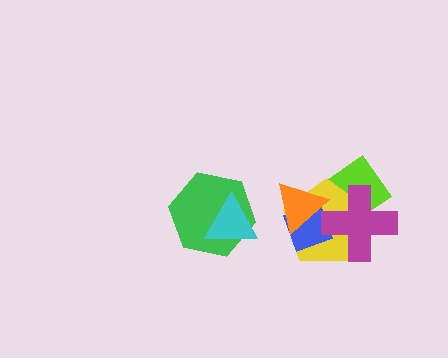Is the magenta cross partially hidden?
No, no other shape covers it.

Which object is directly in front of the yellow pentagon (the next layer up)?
The blue diamond is directly in front of the yellow pentagon.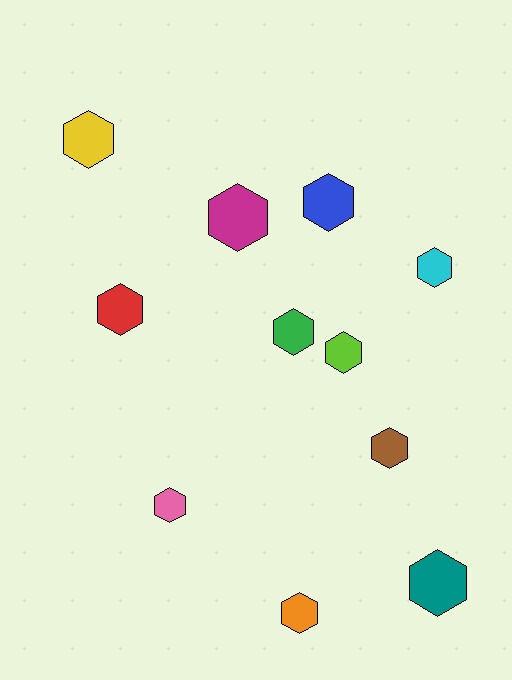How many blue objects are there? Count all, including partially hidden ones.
There is 1 blue object.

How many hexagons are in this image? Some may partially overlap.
There are 11 hexagons.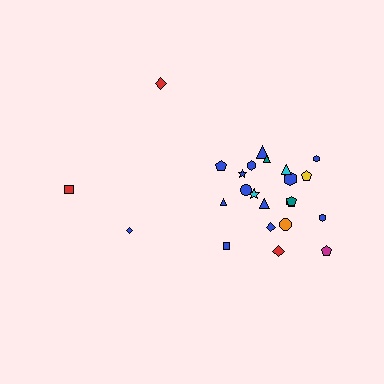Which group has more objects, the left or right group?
The right group.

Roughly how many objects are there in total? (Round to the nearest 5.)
Roughly 25 objects in total.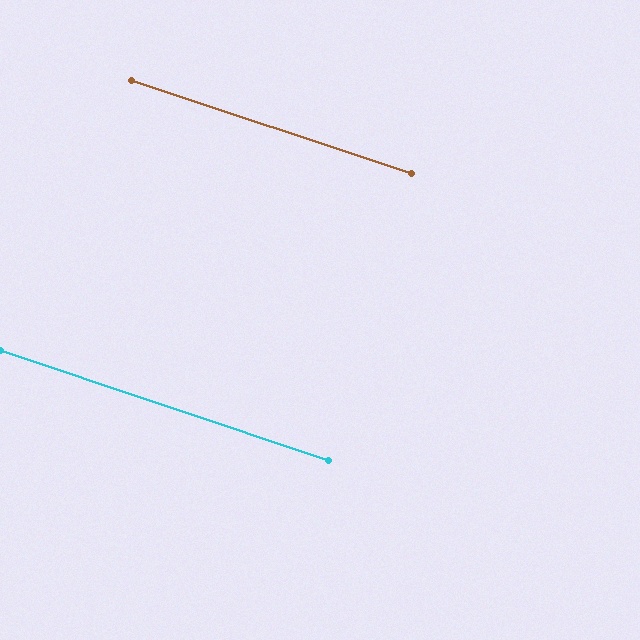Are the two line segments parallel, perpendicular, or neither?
Parallel — their directions differ by only 0.0°.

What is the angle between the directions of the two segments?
Approximately 0 degrees.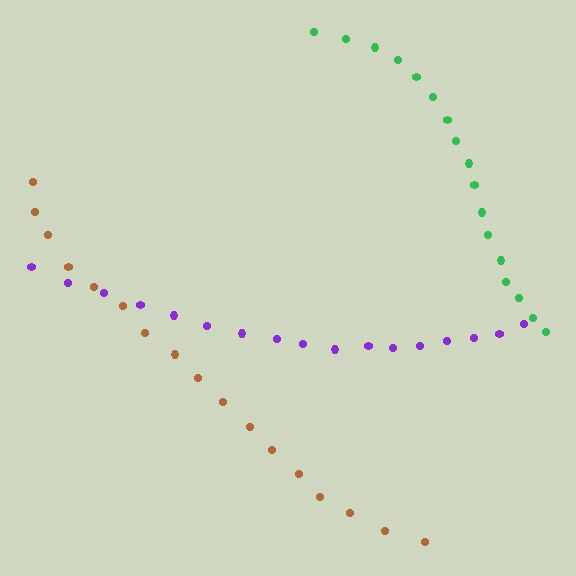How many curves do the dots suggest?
There are 3 distinct paths.